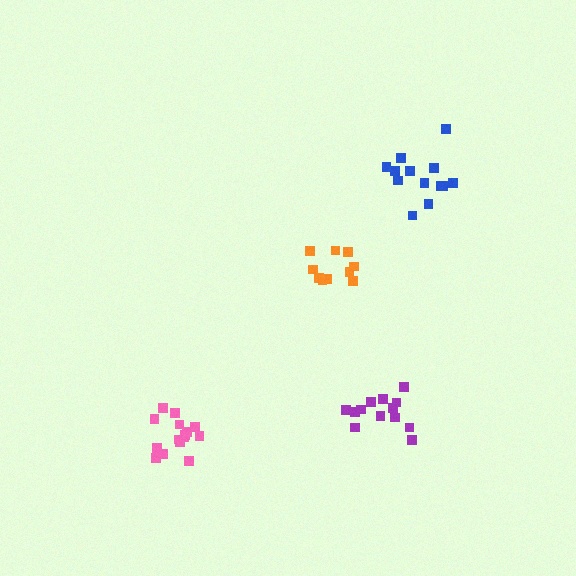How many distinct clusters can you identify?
There are 4 distinct clusters.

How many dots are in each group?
Group 1: 11 dots, Group 2: 15 dots, Group 3: 13 dots, Group 4: 13 dots (52 total).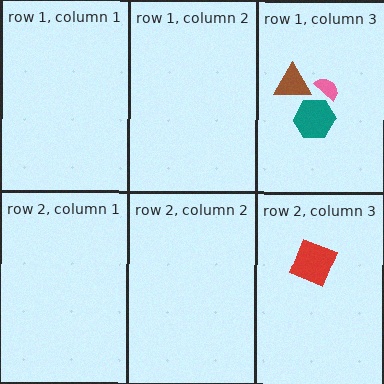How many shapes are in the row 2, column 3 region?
1.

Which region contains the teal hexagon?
The row 1, column 3 region.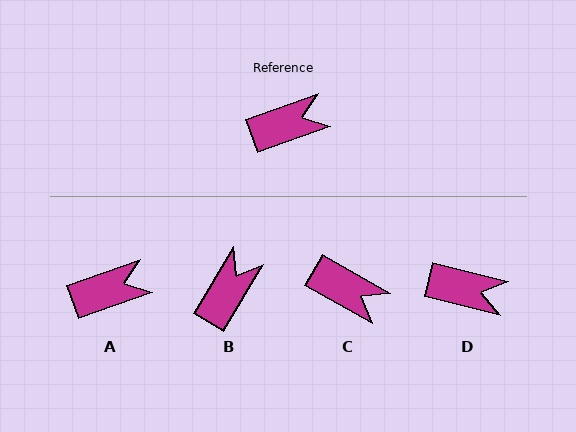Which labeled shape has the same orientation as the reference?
A.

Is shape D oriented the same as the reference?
No, it is off by about 33 degrees.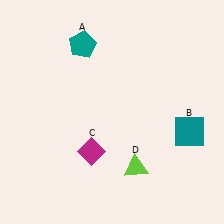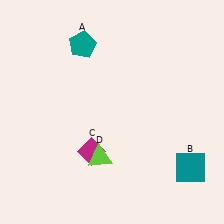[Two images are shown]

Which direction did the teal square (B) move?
The teal square (B) moved down.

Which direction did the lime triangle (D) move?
The lime triangle (D) moved left.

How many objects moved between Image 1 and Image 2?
2 objects moved between the two images.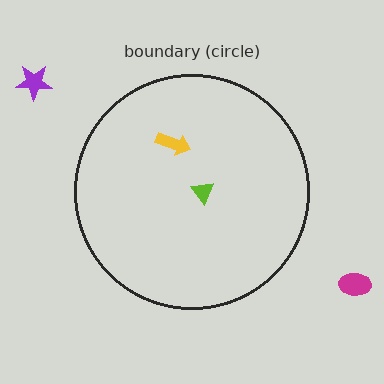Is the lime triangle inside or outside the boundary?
Inside.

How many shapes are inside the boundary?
2 inside, 2 outside.